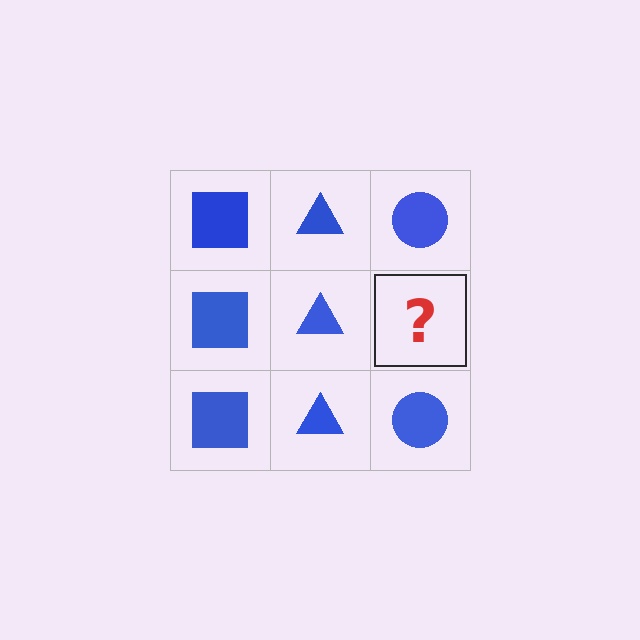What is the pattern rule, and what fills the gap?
The rule is that each column has a consistent shape. The gap should be filled with a blue circle.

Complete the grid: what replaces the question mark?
The question mark should be replaced with a blue circle.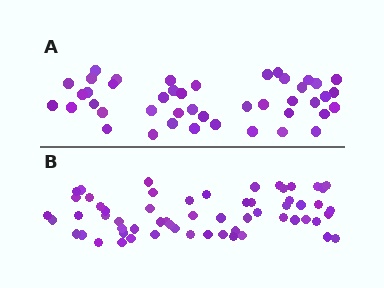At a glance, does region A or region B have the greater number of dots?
Region B (the bottom region) has more dots.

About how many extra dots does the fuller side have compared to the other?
Region B has approximately 15 more dots than region A.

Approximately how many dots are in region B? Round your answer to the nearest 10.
About 60 dots.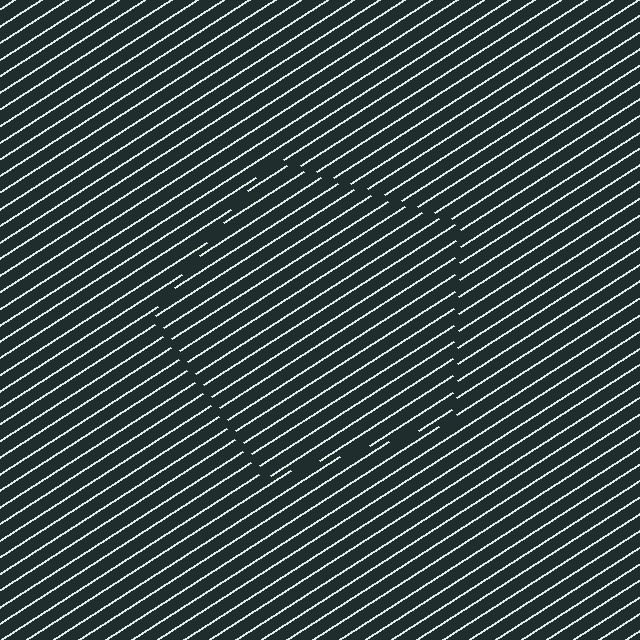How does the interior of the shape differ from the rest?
The interior of the shape contains the same grating, shifted by half a period — the contour is defined by the phase discontinuity where line-ends from the inner and outer gratings abut.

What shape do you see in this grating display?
An illusory pentagon. The interior of the shape contains the same grating, shifted by half a period — the contour is defined by the phase discontinuity where line-ends from the inner and outer gratings abut.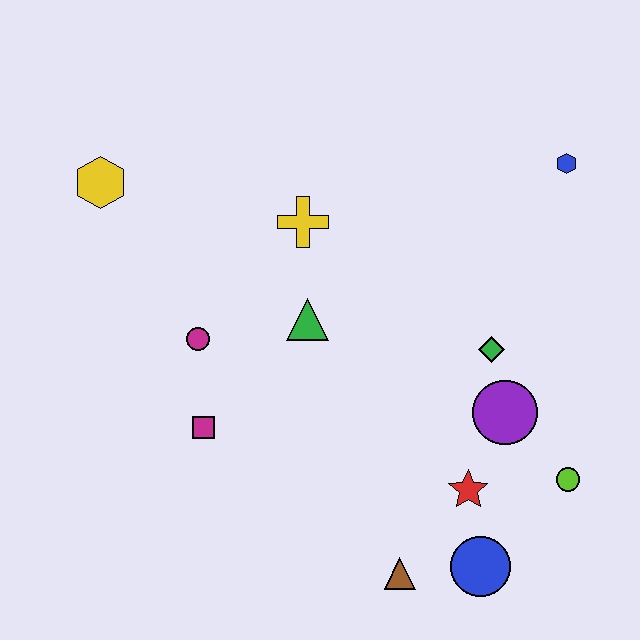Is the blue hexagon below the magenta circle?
No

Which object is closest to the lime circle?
The purple circle is closest to the lime circle.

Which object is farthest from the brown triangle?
The yellow hexagon is farthest from the brown triangle.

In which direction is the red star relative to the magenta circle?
The red star is to the right of the magenta circle.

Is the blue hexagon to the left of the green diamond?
No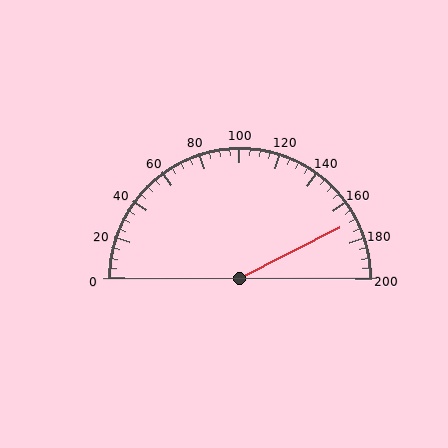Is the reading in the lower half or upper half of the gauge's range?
The reading is in the upper half of the range (0 to 200).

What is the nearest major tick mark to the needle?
The nearest major tick mark is 160.